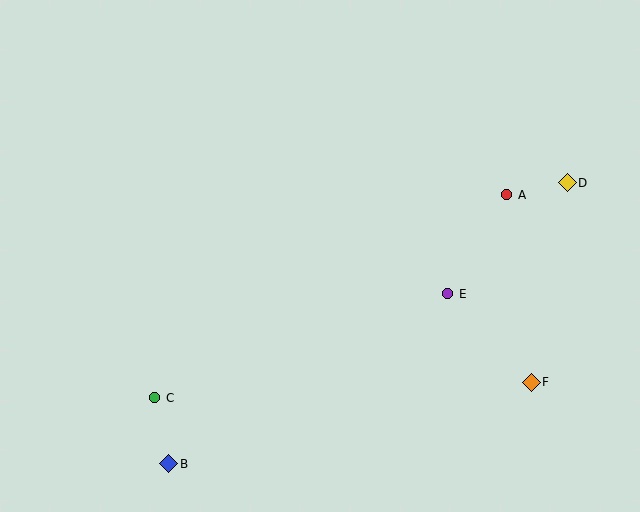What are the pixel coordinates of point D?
Point D is at (567, 183).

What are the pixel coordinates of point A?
Point A is at (507, 195).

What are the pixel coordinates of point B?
Point B is at (169, 464).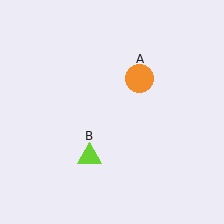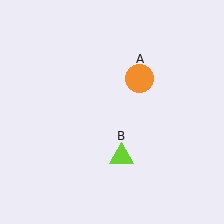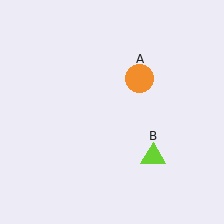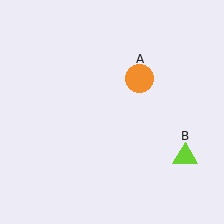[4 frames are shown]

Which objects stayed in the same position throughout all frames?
Orange circle (object A) remained stationary.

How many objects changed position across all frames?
1 object changed position: lime triangle (object B).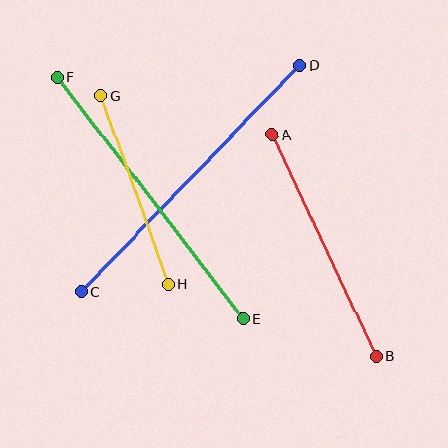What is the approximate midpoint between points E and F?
The midpoint is at approximately (150, 198) pixels.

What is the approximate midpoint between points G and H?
The midpoint is at approximately (135, 190) pixels.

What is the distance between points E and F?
The distance is approximately 304 pixels.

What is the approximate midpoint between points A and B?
The midpoint is at approximately (324, 245) pixels.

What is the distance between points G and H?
The distance is approximately 201 pixels.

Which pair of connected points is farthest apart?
Points C and D are farthest apart.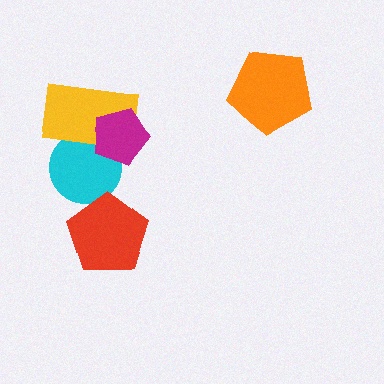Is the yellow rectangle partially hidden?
Yes, it is partially covered by another shape.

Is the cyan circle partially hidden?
Yes, it is partially covered by another shape.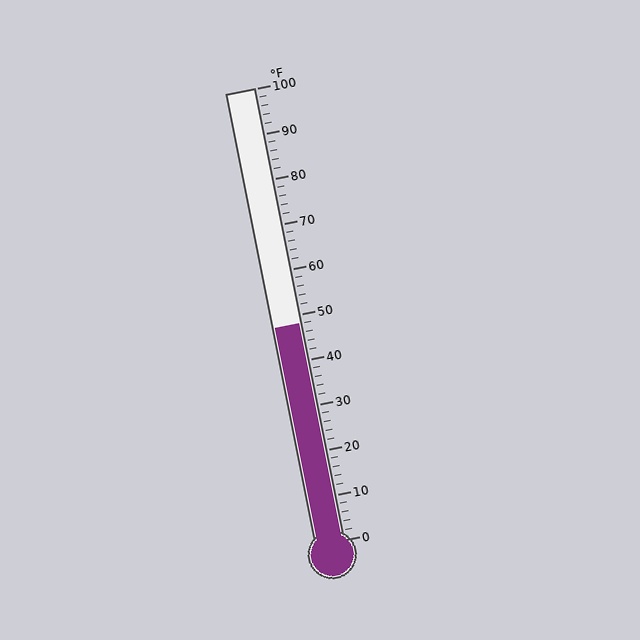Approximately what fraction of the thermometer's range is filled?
The thermometer is filled to approximately 50% of its range.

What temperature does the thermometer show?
The thermometer shows approximately 48°F.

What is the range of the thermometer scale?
The thermometer scale ranges from 0°F to 100°F.